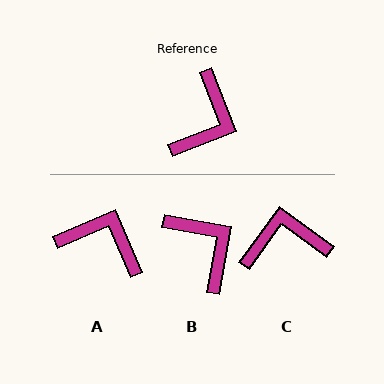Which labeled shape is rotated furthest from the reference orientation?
C, about 123 degrees away.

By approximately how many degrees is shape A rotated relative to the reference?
Approximately 92 degrees counter-clockwise.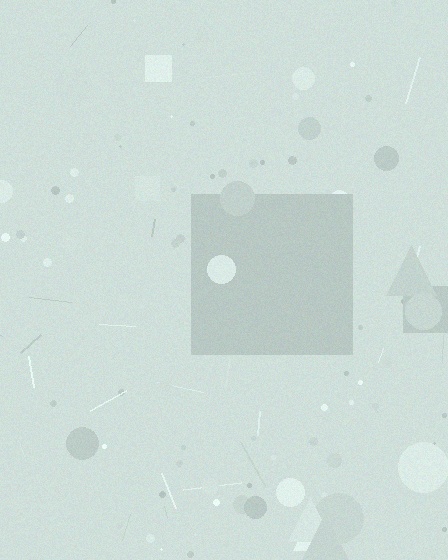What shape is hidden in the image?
A square is hidden in the image.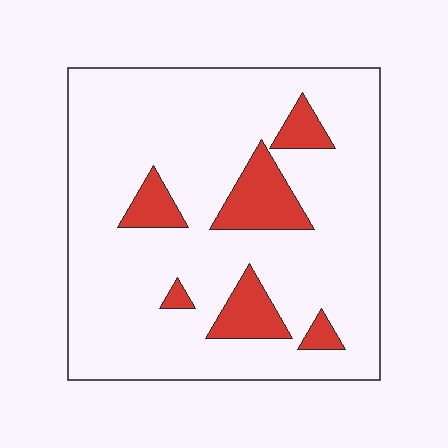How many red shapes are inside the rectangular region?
6.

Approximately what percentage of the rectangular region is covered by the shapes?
Approximately 15%.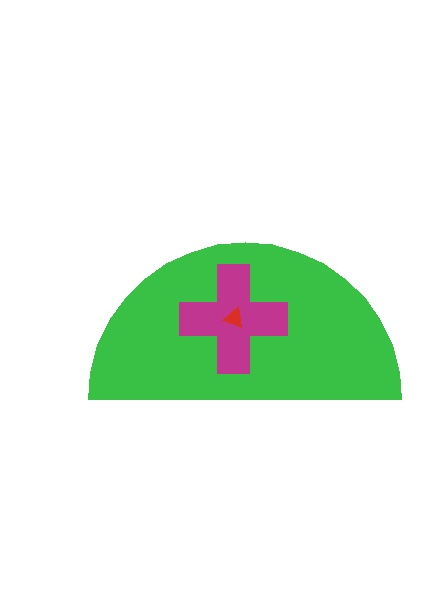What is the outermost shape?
The green semicircle.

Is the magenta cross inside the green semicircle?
Yes.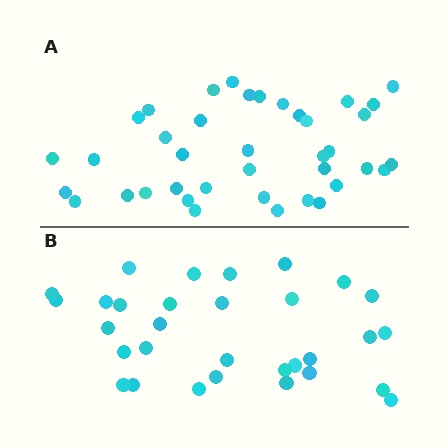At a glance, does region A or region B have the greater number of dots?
Region A (the top region) has more dots.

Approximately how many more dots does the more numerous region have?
Region A has roughly 8 or so more dots than region B.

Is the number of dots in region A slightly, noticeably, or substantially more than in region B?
Region A has noticeably more, but not dramatically so. The ratio is roughly 1.3 to 1.